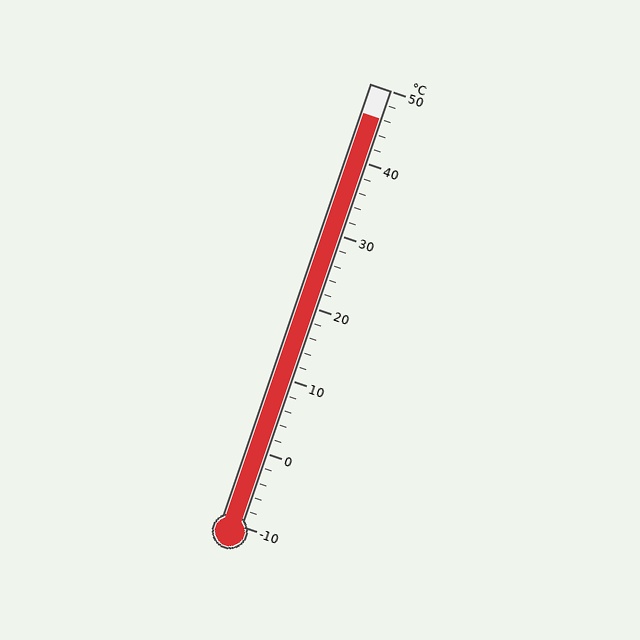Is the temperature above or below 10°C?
The temperature is above 10°C.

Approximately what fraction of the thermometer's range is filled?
The thermometer is filled to approximately 95% of its range.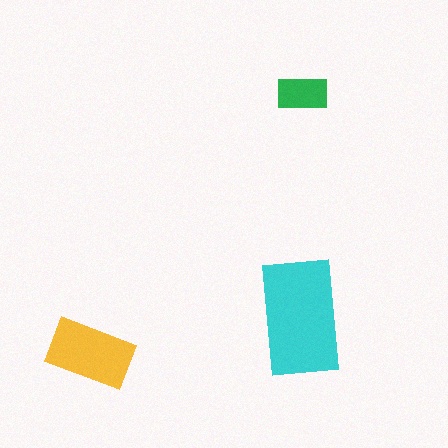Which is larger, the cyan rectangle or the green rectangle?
The cyan one.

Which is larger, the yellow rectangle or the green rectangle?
The yellow one.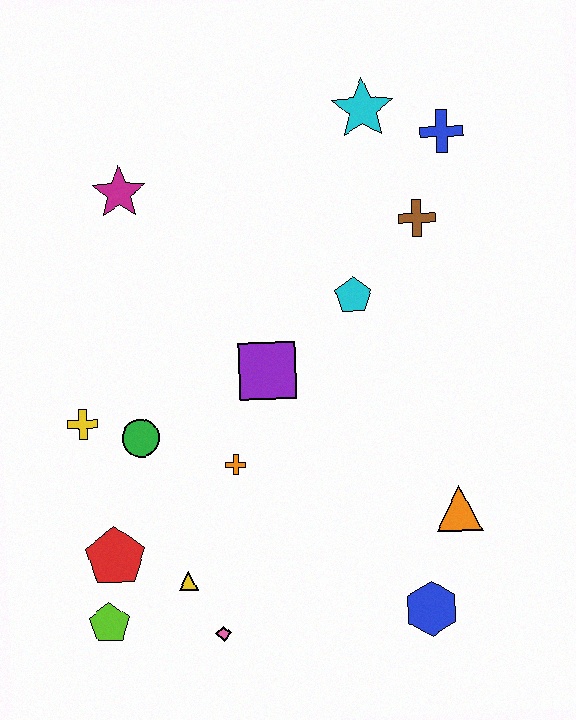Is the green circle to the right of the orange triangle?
No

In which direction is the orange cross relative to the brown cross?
The orange cross is below the brown cross.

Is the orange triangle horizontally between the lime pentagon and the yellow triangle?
No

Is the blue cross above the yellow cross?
Yes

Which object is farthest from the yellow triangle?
The blue cross is farthest from the yellow triangle.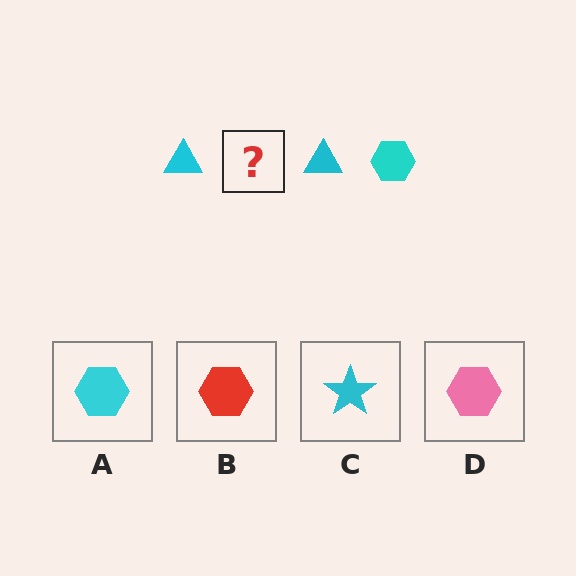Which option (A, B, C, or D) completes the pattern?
A.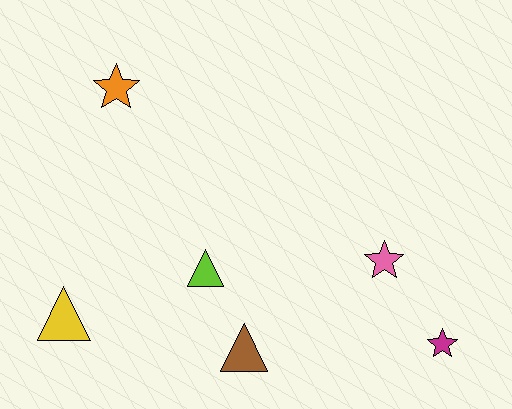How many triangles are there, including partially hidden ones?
There are 3 triangles.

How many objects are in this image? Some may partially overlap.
There are 6 objects.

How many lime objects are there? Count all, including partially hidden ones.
There is 1 lime object.